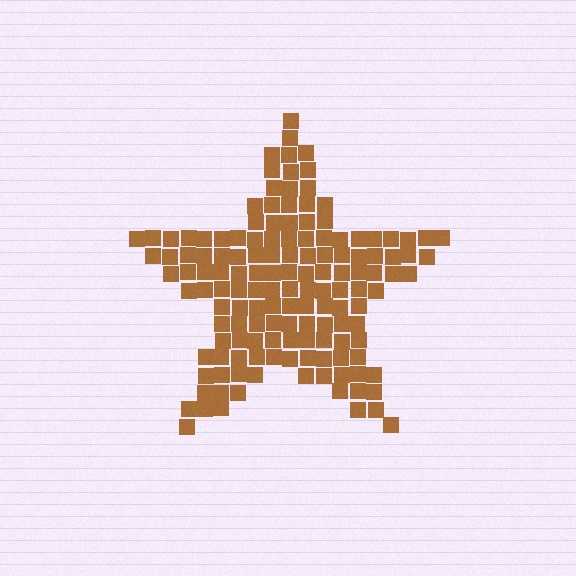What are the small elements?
The small elements are squares.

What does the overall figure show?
The overall figure shows a star.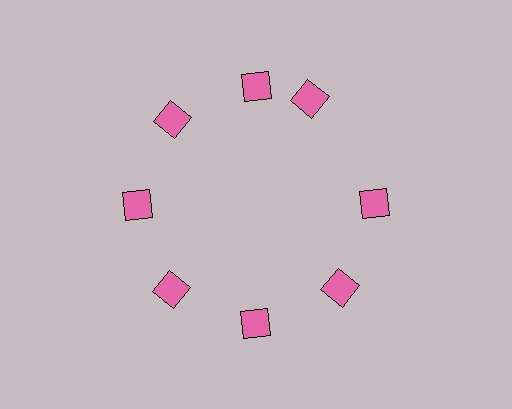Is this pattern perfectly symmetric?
No. The 8 pink diamonds are arranged in a ring, but one element near the 2 o'clock position is rotated out of alignment along the ring, breaking the 8-fold rotational symmetry.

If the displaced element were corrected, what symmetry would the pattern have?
It would have 8-fold rotational symmetry — the pattern would map onto itself every 45 degrees.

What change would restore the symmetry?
The symmetry would be restored by rotating it back into even spacing with its neighbors so that all 8 diamonds sit at equal angles and equal distance from the center.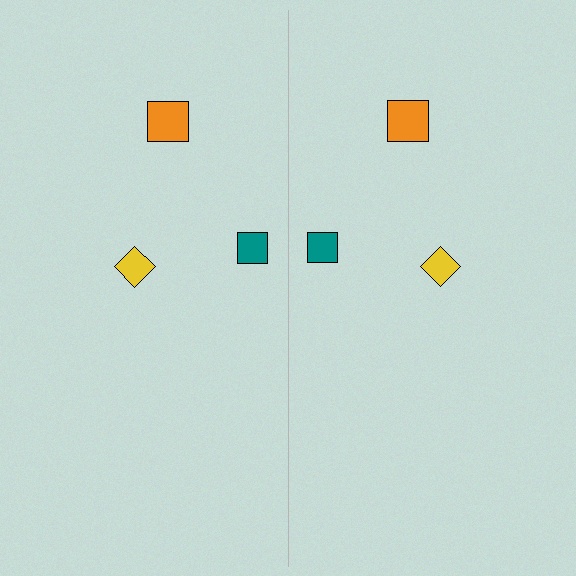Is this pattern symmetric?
Yes, this pattern has bilateral (reflection) symmetry.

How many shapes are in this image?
There are 6 shapes in this image.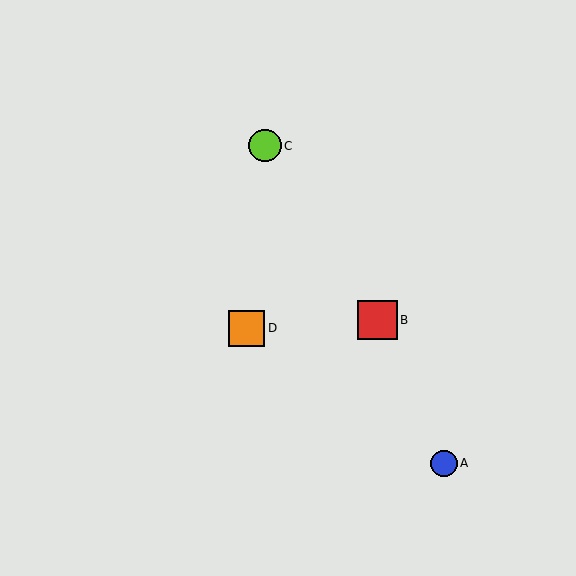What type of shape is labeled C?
Shape C is a lime circle.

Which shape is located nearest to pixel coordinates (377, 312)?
The red square (labeled B) at (378, 320) is nearest to that location.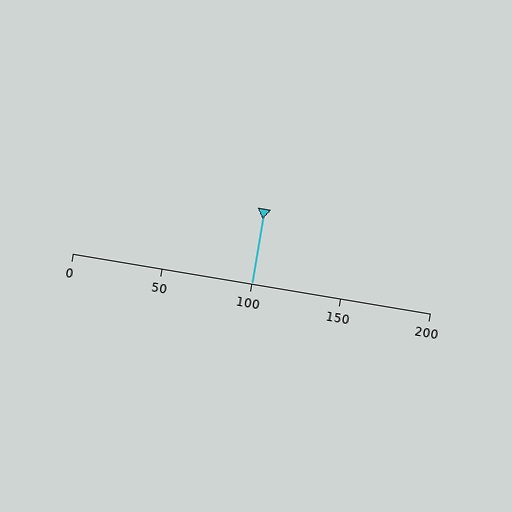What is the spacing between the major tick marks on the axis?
The major ticks are spaced 50 apart.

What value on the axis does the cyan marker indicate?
The marker indicates approximately 100.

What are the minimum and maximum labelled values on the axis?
The axis runs from 0 to 200.